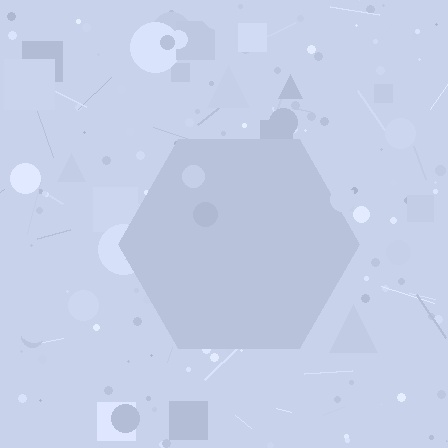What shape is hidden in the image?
A hexagon is hidden in the image.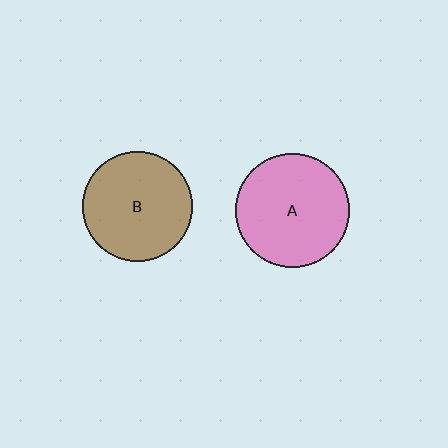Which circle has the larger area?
Circle A (pink).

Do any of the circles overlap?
No, none of the circles overlap.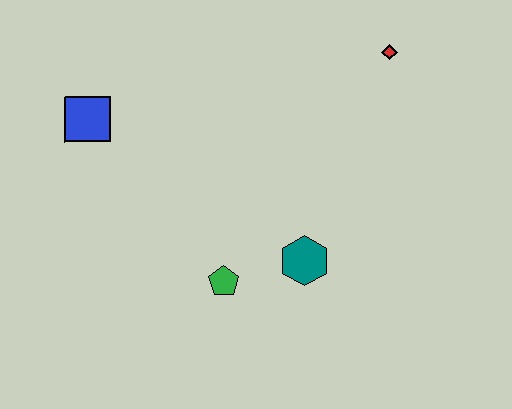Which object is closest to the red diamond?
The teal hexagon is closest to the red diamond.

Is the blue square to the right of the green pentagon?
No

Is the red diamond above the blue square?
Yes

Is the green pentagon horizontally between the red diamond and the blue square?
Yes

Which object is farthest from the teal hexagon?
The blue square is farthest from the teal hexagon.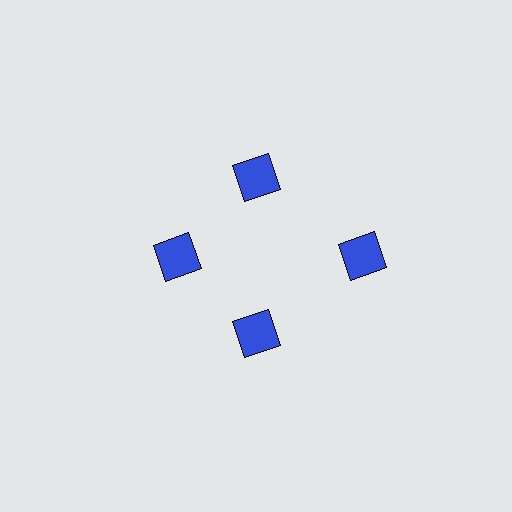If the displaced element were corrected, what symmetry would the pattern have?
It would have 4-fold rotational symmetry — the pattern would map onto itself every 90 degrees.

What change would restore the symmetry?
The symmetry would be restored by moving it inward, back onto the ring so that all 4 squares sit at equal angles and equal distance from the center.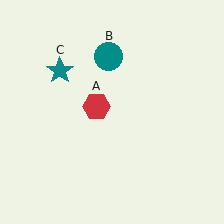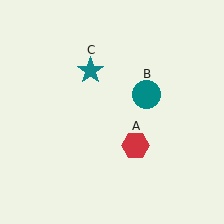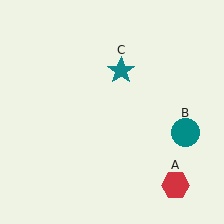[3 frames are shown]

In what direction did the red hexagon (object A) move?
The red hexagon (object A) moved down and to the right.